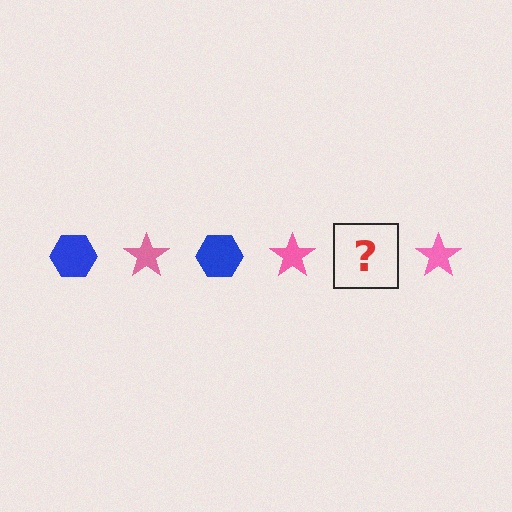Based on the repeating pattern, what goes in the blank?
The blank should be a blue hexagon.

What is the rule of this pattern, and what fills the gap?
The rule is that the pattern alternates between blue hexagon and pink star. The gap should be filled with a blue hexagon.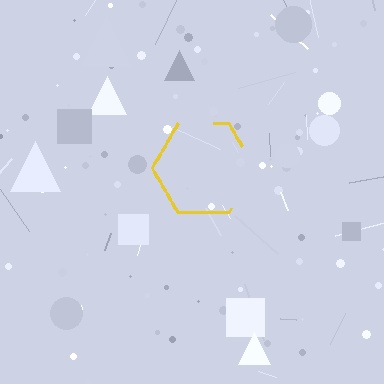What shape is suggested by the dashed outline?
The dashed outline suggests a hexagon.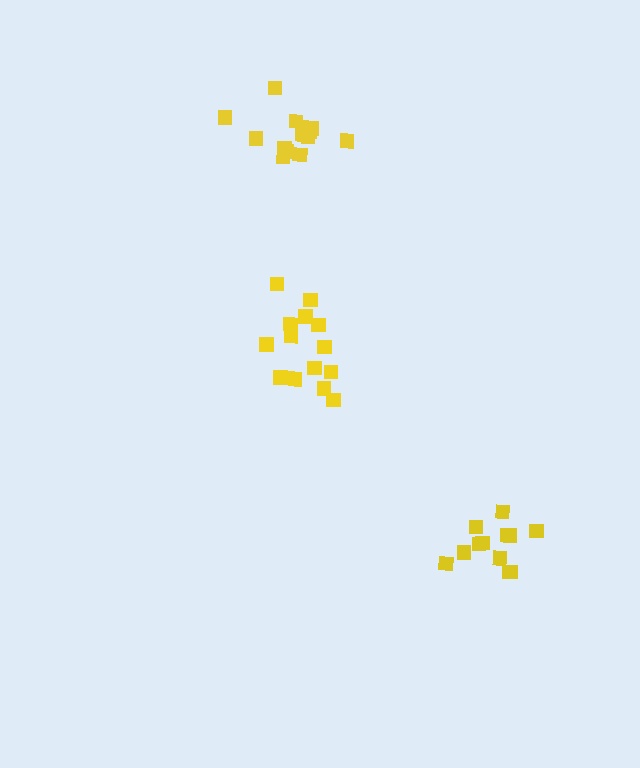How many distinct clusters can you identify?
There are 3 distinct clusters.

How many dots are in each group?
Group 1: 12 dots, Group 2: 14 dots, Group 3: 15 dots (41 total).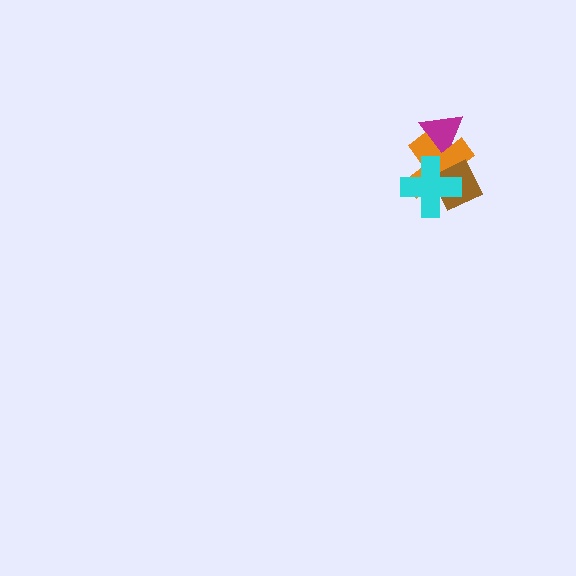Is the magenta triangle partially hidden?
Yes, it is partially covered by another shape.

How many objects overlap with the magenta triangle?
1 object overlaps with the magenta triangle.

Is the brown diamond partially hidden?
Yes, it is partially covered by another shape.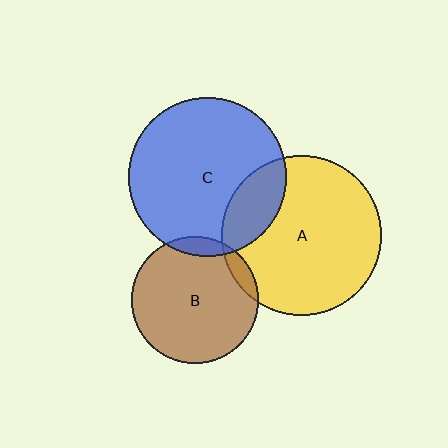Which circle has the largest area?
Circle A (yellow).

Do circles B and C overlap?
Yes.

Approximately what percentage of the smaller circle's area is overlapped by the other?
Approximately 5%.